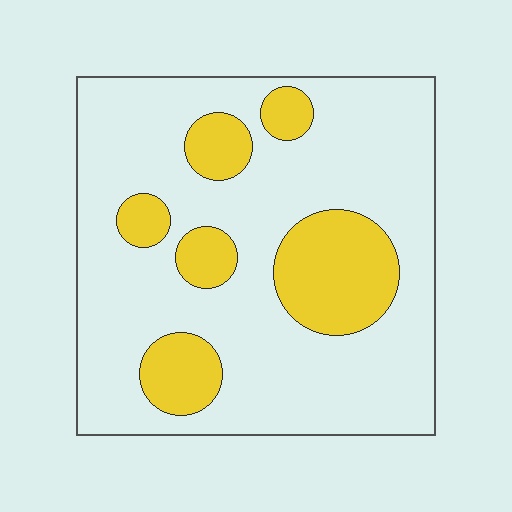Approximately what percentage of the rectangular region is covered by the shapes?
Approximately 25%.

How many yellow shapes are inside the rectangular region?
6.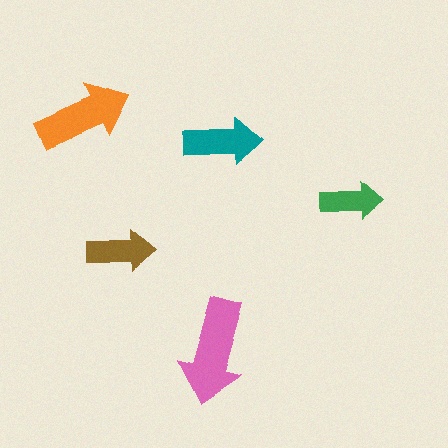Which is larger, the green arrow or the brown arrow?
The brown one.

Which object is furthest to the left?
The orange arrow is leftmost.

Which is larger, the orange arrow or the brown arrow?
The orange one.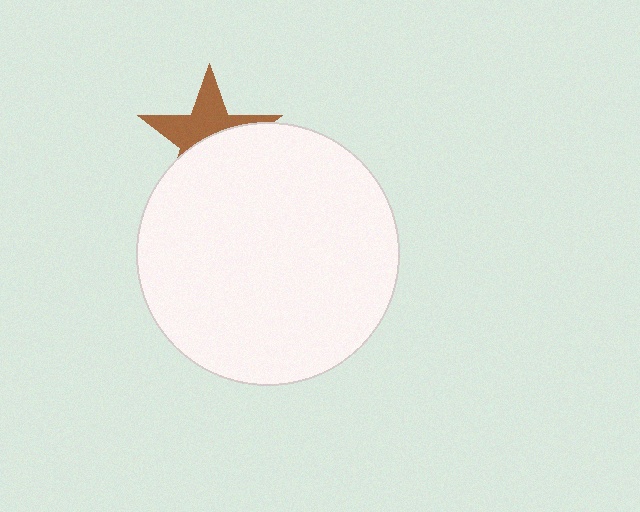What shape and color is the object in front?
The object in front is a white circle.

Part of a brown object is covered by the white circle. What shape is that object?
It is a star.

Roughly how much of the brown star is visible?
About half of it is visible (roughly 48%).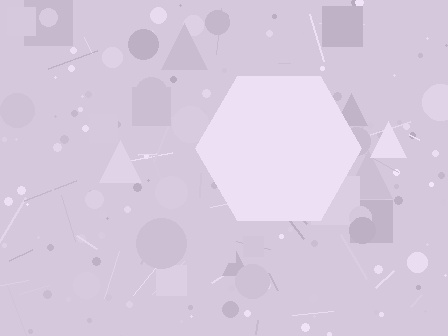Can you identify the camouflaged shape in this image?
The camouflaged shape is a hexagon.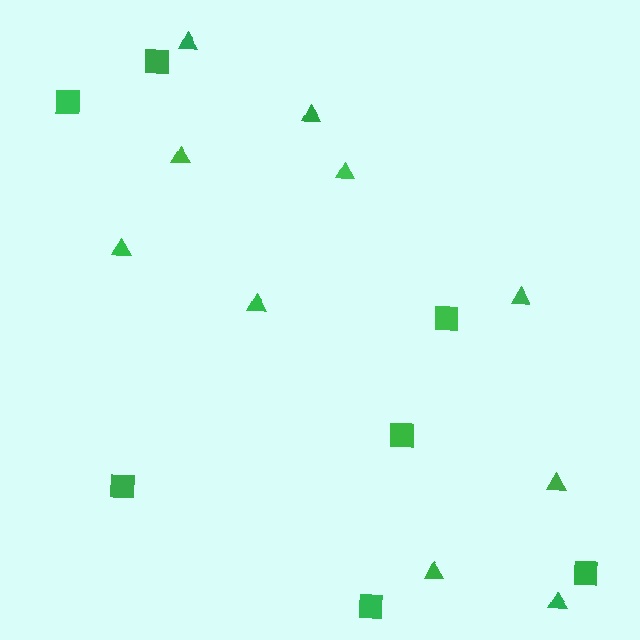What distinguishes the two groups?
There are 2 groups: one group of squares (7) and one group of triangles (10).